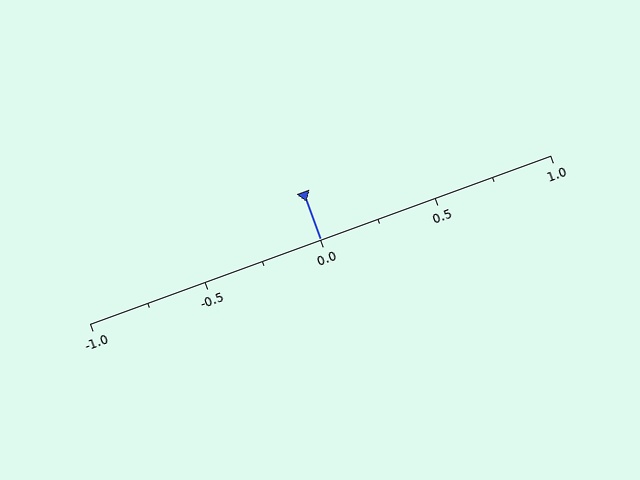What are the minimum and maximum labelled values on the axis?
The axis runs from -1.0 to 1.0.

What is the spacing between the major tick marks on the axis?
The major ticks are spaced 0.5 apart.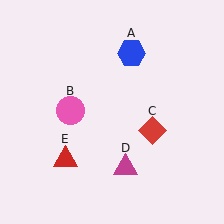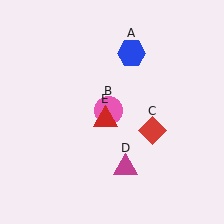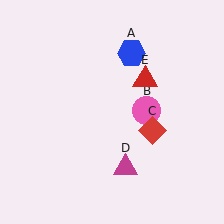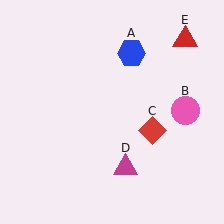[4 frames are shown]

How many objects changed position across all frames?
2 objects changed position: pink circle (object B), red triangle (object E).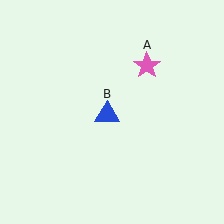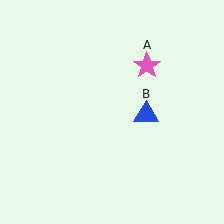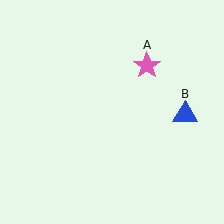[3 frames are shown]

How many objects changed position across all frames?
1 object changed position: blue triangle (object B).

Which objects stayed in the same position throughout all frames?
Pink star (object A) remained stationary.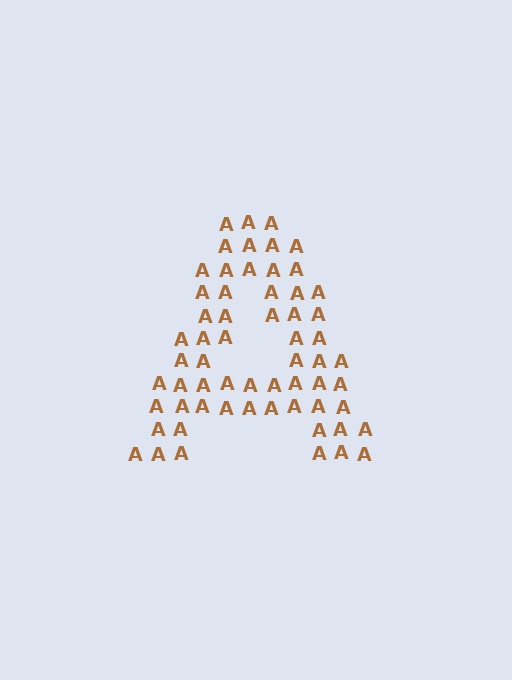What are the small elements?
The small elements are letter A's.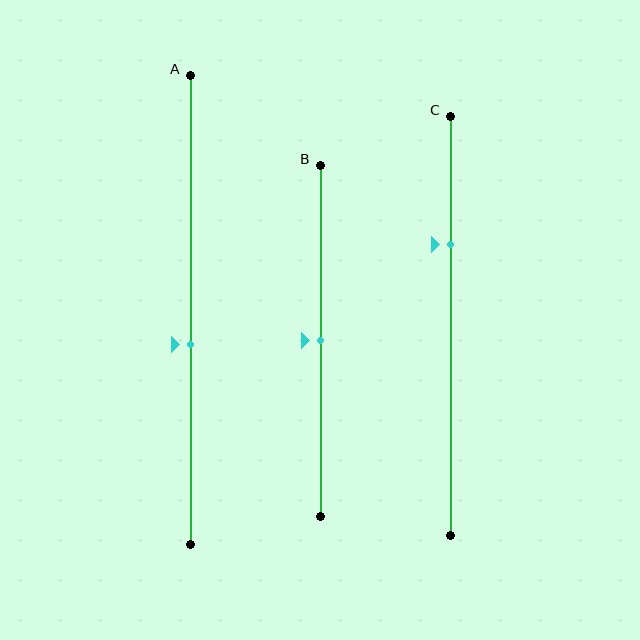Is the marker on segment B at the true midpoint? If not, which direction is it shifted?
Yes, the marker on segment B is at the true midpoint.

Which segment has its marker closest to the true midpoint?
Segment B has its marker closest to the true midpoint.